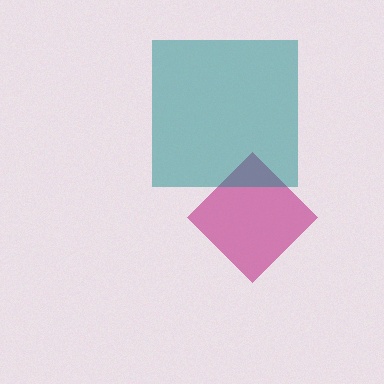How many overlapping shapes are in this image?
There are 2 overlapping shapes in the image.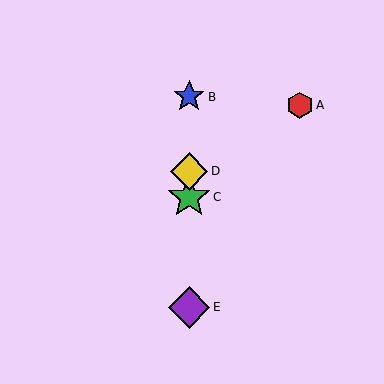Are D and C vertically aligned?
Yes, both are at x≈189.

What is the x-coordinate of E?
Object E is at x≈189.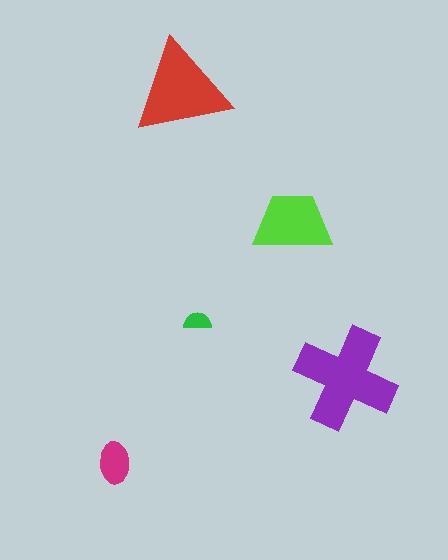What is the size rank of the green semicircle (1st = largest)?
5th.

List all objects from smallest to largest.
The green semicircle, the magenta ellipse, the lime trapezoid, the red triangle, the purple cross.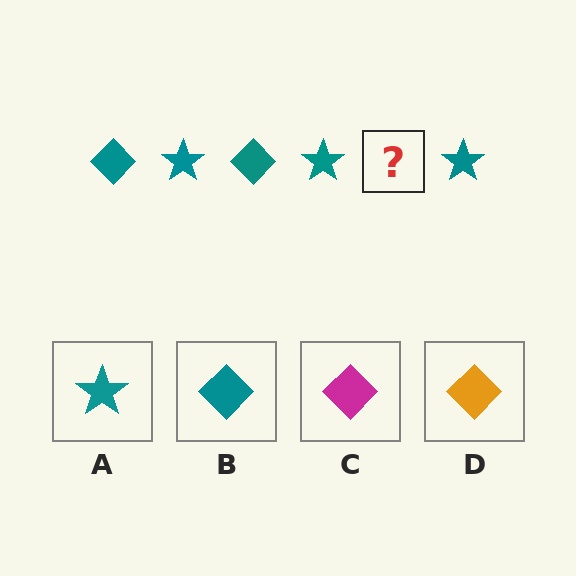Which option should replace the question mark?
Option B.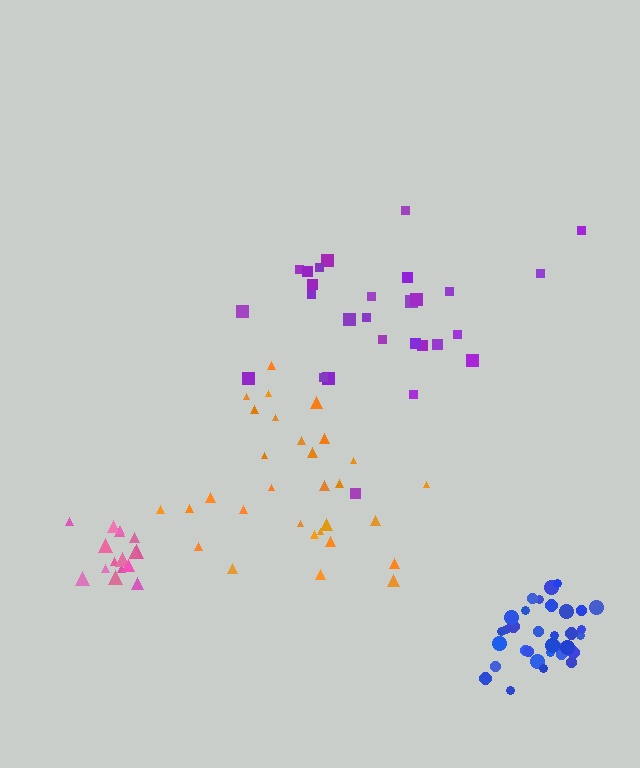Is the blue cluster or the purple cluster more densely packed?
Blue.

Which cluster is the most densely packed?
Blue.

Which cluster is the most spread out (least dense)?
Purple.